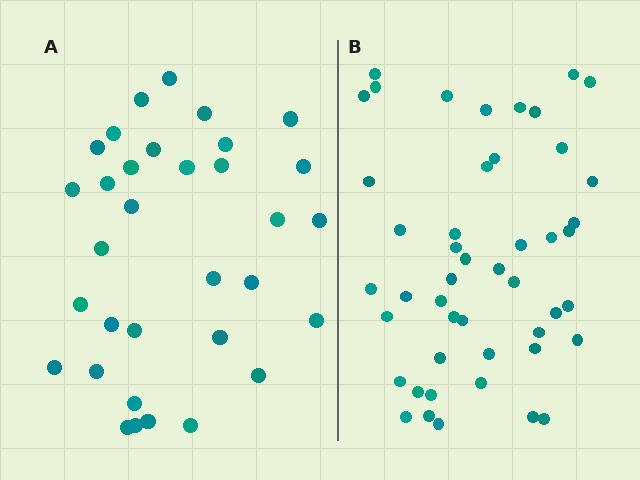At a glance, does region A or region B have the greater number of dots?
Region B (the right region) has more dots.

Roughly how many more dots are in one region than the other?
Region B has approximately 15 more dots than region A.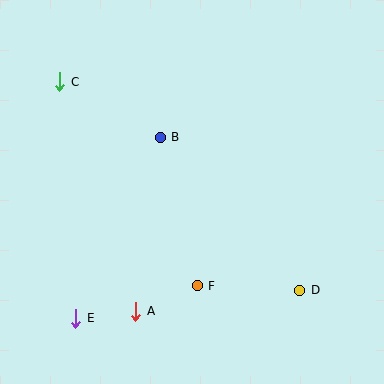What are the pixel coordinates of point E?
Point E is at (75, 318).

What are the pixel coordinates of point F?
Point F is at (197, 286).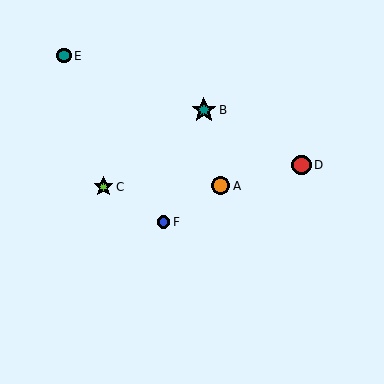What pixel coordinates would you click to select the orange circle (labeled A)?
Click at (221, 186) to select the orange circle A.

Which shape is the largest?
The teal star (labeled B) is the largest.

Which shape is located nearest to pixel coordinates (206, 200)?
The orange circle (labeled A) at (221, 186) is nearest to that location.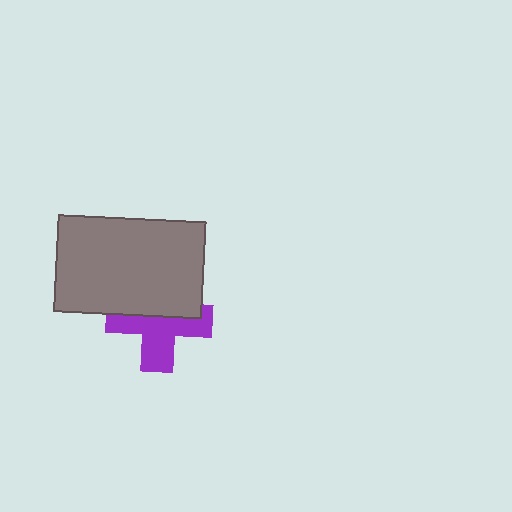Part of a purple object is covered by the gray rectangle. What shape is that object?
It is a cross.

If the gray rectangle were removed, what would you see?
You would see the complete purple cross.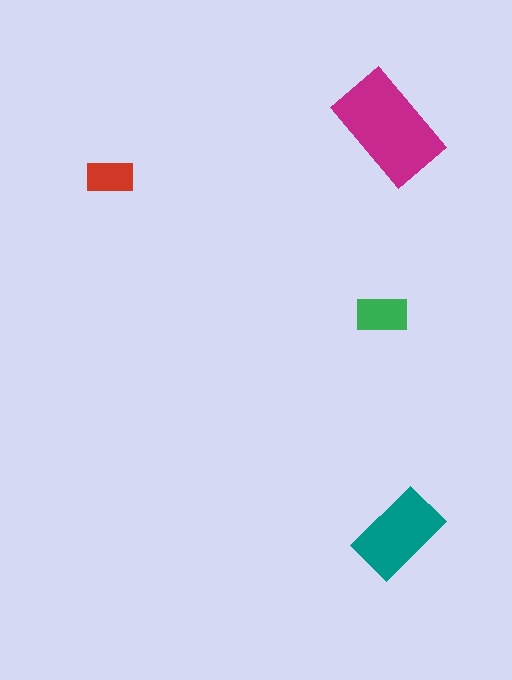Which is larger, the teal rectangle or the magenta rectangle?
The magenta one.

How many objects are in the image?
There are 4 objects in the image.